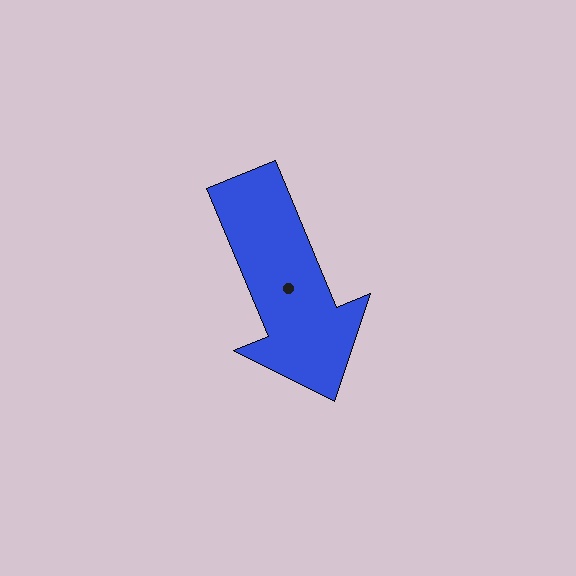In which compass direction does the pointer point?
South.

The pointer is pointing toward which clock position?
Roughly 5 o'clock.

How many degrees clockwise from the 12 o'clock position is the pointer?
Approximately 158 degrees.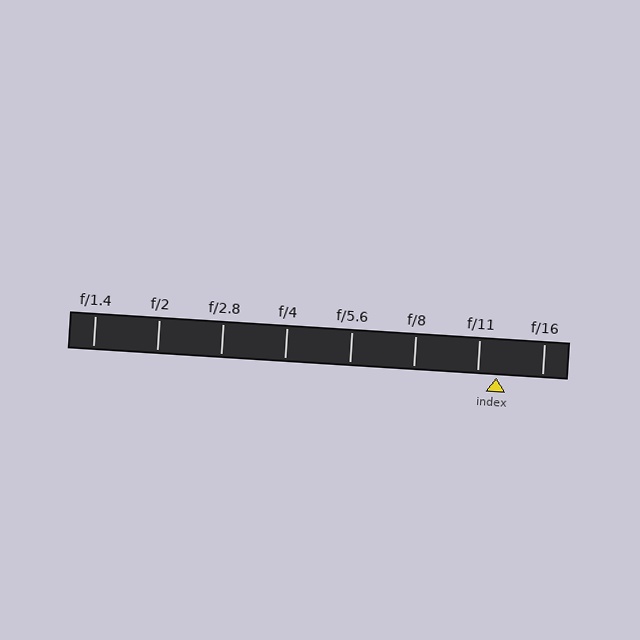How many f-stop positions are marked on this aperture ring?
There are 8 f-stop positions marked.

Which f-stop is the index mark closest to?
The index mark is closest to f/11.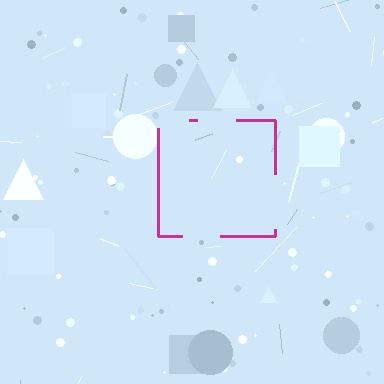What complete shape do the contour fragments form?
The contour fragments form a square.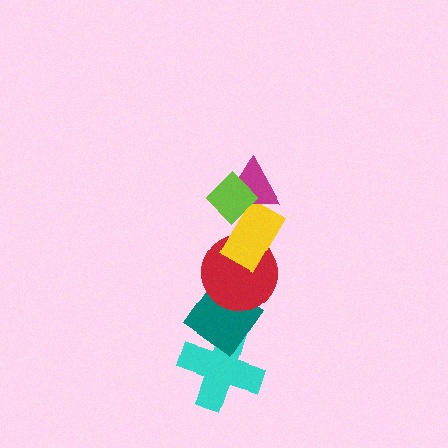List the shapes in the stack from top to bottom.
From top to bottom: the lime diamond, the magenta triangle, the yellow rectangle, the red circle, the teal diamond, the cyan cross.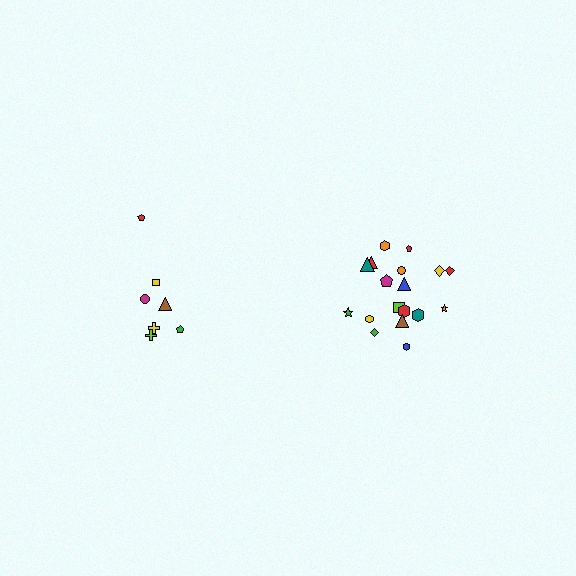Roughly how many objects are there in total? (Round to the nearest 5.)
Roughly 25 objects in total.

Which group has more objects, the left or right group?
The right group.